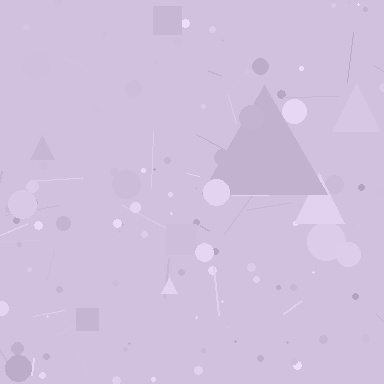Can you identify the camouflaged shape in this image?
The camouflaged shape is a triangle.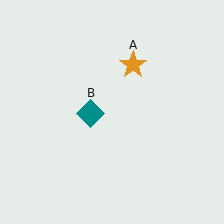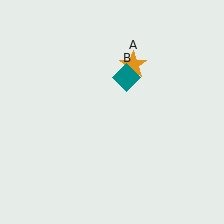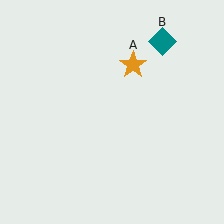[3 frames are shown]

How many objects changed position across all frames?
1 object changed position: teal diamond (object B).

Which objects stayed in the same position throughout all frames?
Orange star (object A) remained stationary.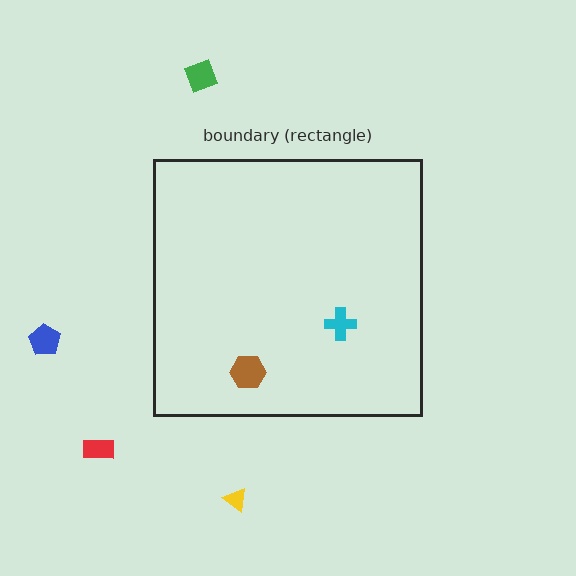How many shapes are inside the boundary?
2 inside, 4 outside.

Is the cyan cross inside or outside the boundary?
Inside.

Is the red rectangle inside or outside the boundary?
Outside.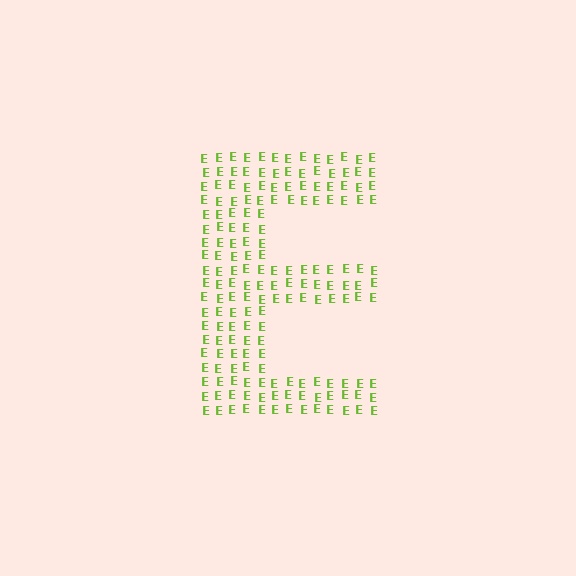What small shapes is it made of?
It is made of small letter E's.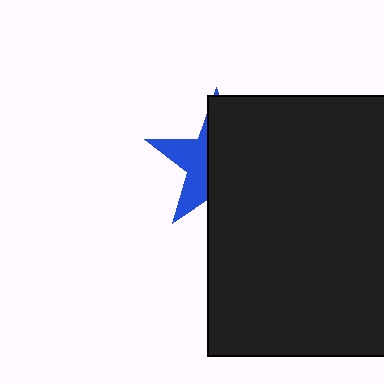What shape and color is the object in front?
The object in front is a black rectangle.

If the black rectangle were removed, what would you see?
You would see the complete blue star.